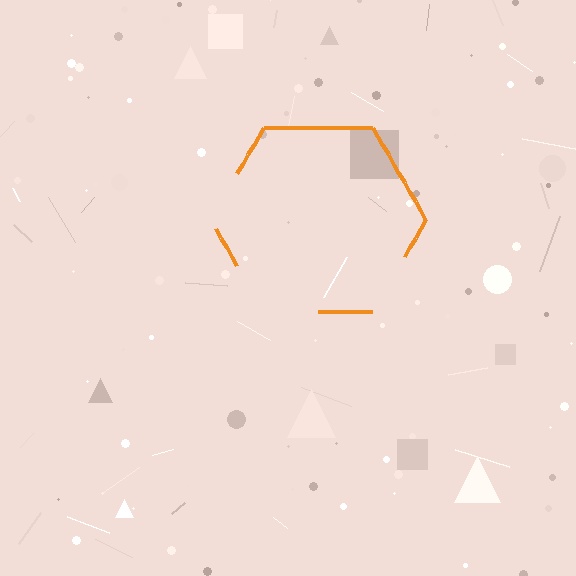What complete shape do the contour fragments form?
The contour fragments form a hexagon.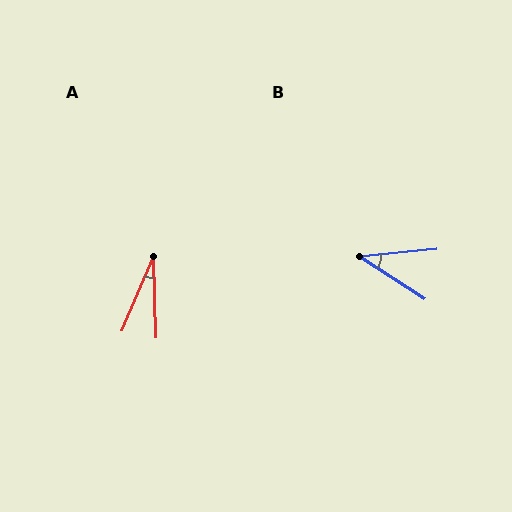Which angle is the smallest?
A, at approximately 25 degrees.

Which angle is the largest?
B, at approximately 39 degrees.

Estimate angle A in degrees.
Approximately 25 degrees.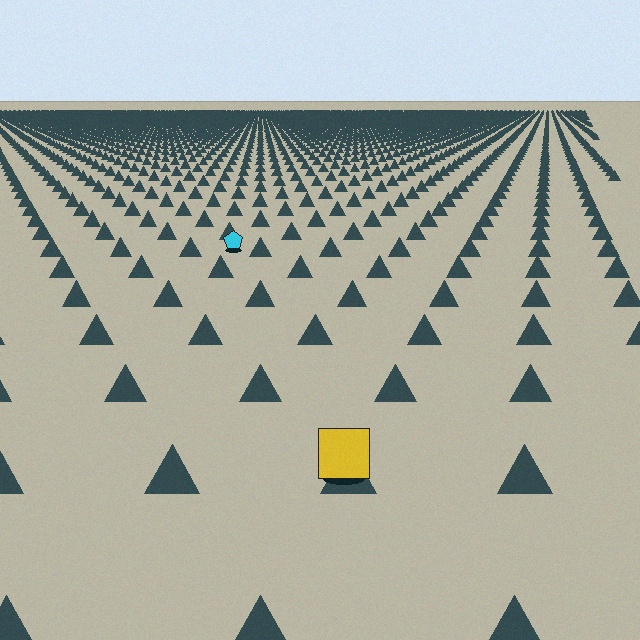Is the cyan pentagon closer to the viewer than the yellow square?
No. The yellow square is closer — you can tell from the texture gradient: the ground texture is coarser near it.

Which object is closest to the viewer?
The yellow square is closest. The texture marks near it are larger and more spread out.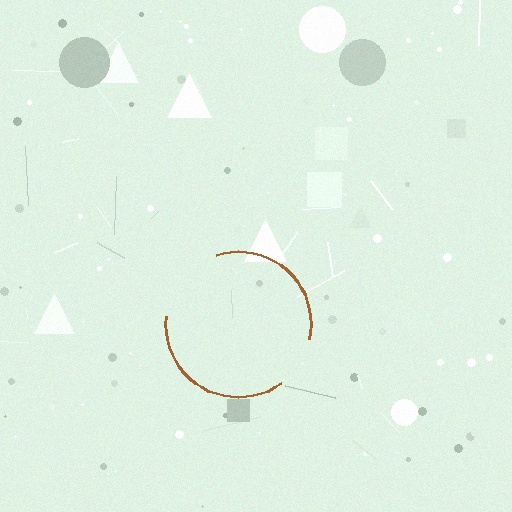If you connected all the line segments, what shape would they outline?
They would outline a circle.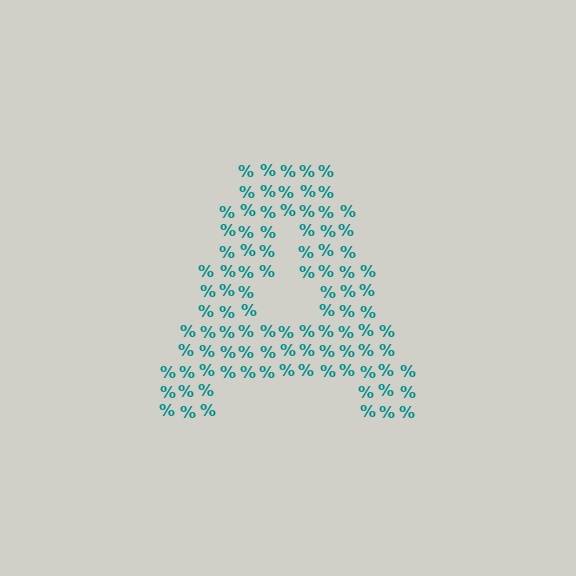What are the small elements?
The small elements are percent signs.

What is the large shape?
The large shape is the letter A.